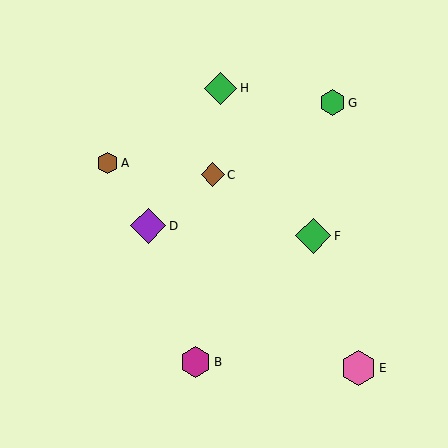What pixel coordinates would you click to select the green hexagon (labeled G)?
Click at (333, 103) to select the green hexagon G.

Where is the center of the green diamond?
The center of the green diamond is at (313, 236).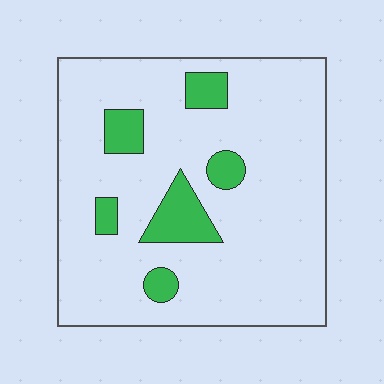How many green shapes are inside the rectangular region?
6.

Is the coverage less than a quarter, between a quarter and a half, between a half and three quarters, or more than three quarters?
Less than a quarter.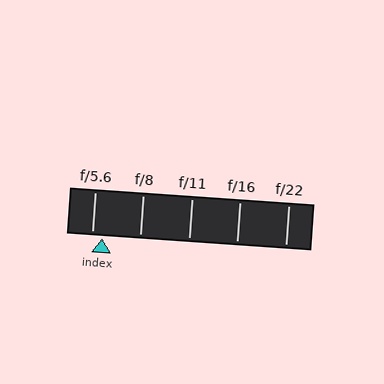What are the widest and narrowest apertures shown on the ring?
The widest aperture shown is f/5.6 and the narrowest is f/22.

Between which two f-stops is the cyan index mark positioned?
The index mark is between f/5.6 and f/8.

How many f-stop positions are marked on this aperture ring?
There are 5 f-stop positions marked.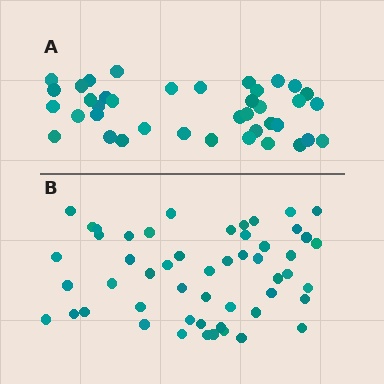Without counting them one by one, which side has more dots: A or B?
Region B (the bottom region) has more dots.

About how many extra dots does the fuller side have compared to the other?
Region B has approximately 15 more dots than region A.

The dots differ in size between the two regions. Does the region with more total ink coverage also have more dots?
No. Region A has more total ink coverage because its dots are larger, but region B actually contains more individual dots. Total area can be misleading — the number of items is what matters here.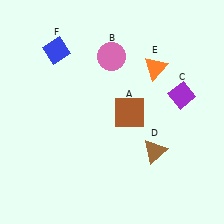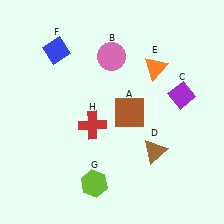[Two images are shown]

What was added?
A lime hexagon (G), a red cross (H) were added in Image 2.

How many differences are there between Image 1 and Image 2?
There are 2 differences between the two images.